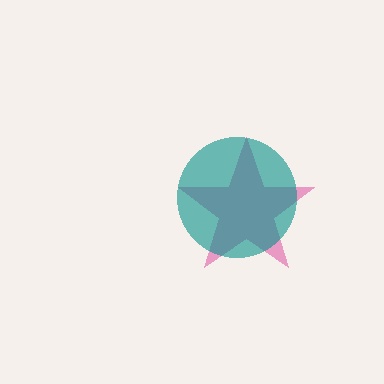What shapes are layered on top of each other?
The layered shapes are: a magenta star, a teal circle.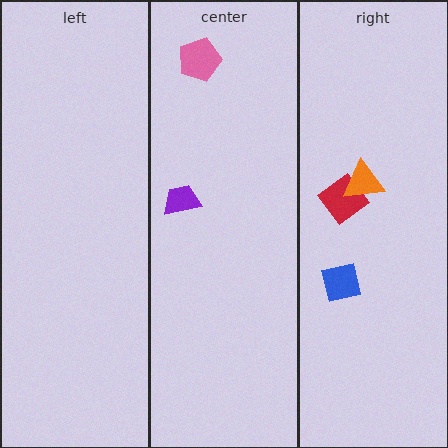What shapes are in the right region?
The red diamond, the blue square, the orange triangle.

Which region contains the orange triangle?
The right region.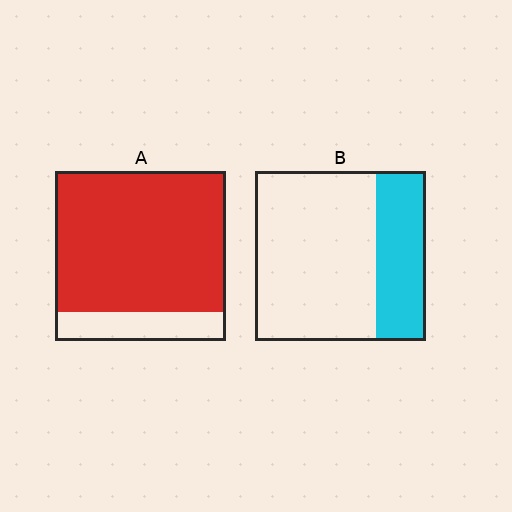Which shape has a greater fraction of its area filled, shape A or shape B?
Shape A.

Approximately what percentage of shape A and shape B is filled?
A is approximately 85% and B is approximately 30%.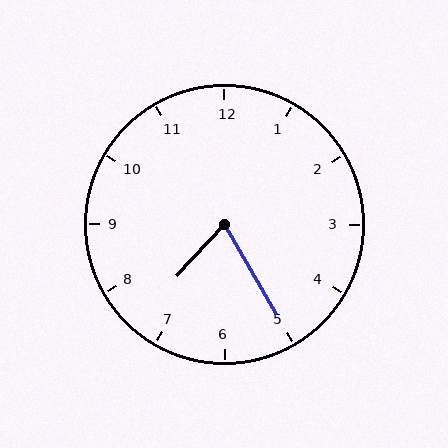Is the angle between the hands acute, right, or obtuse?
It is acute.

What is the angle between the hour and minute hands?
Approximately 72 degrees.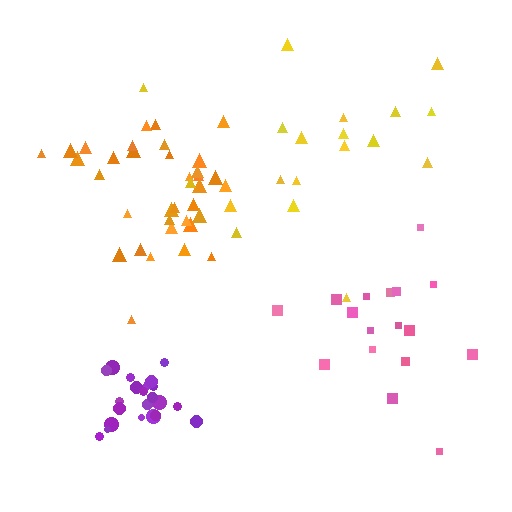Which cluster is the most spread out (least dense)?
Pink.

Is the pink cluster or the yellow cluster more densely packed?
Yellow.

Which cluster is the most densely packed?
Purple.